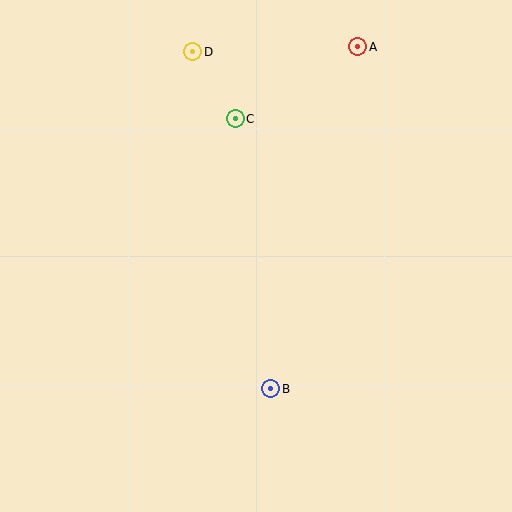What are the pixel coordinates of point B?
Point B is at (271, 389).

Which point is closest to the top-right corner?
Point A is closest to the top-right corner.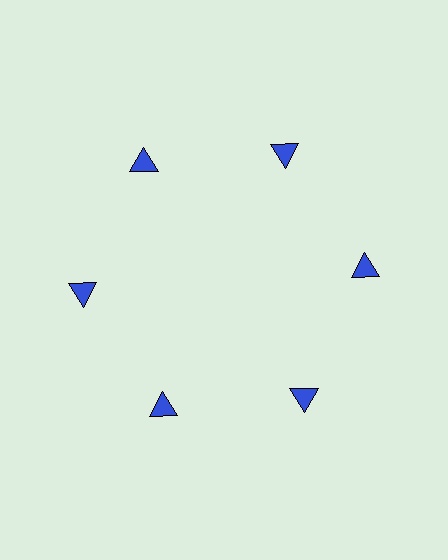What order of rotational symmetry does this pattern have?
This pattern has 6-fold rotational symmetry.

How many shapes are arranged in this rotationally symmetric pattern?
There are 6 shapes, arranged in 6 groups of 1.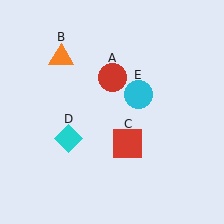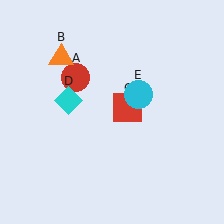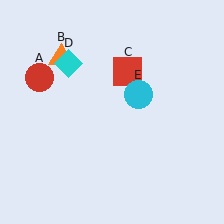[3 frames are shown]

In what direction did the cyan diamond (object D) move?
The cyan diamond (object D) moved up.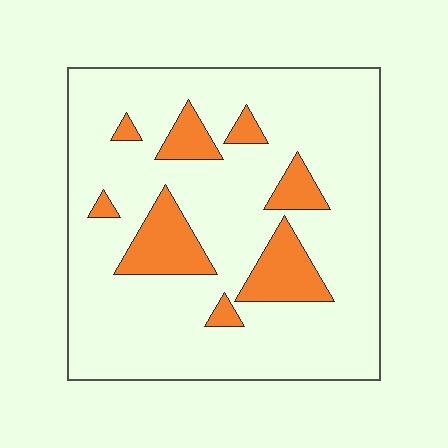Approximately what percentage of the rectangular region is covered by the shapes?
Approximately 15%.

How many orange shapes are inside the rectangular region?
8.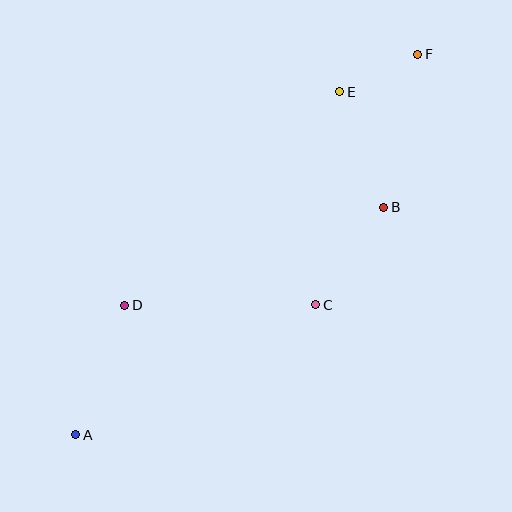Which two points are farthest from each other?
Points A and F are farthest from each other.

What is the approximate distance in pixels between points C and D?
The distance between C and D is approximately 191 pixels.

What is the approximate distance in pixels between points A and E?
The distance between A and E is approximately 433 pixels.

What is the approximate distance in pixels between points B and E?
The distance between B and E is approximately 124 pixels.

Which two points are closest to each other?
Points E and F are closest to each other.